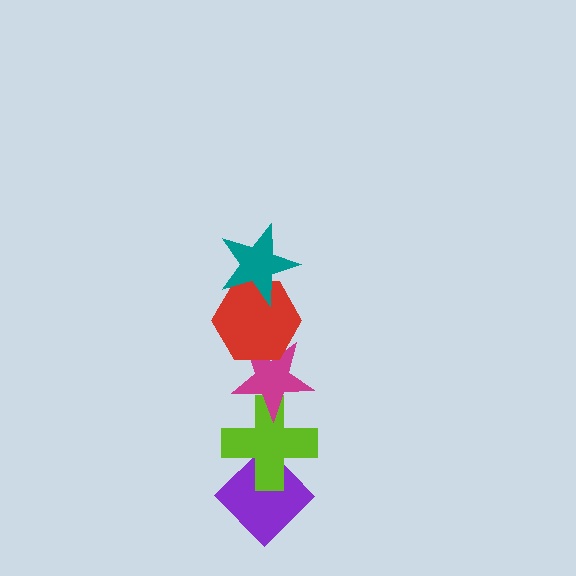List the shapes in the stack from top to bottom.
From top to bottom: the teal star, the red hexagon, the magenta star, the lime cross, the purple diamond.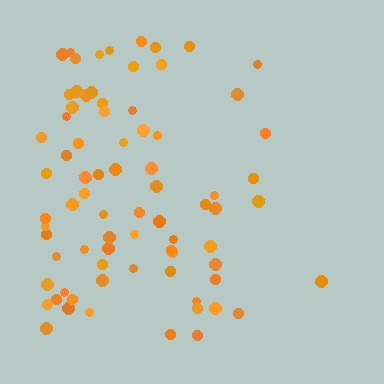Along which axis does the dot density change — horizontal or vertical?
Horizontal.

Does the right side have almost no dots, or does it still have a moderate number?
Still a moderate number, just noticeably fewer than the left.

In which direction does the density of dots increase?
From right to left, with the left side densest.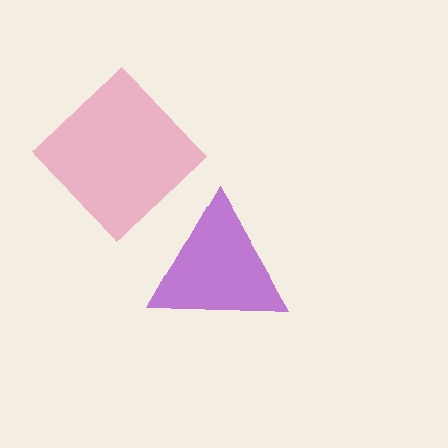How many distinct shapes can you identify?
There are 2 distinct shapes: a purple triangle, a pink diamond.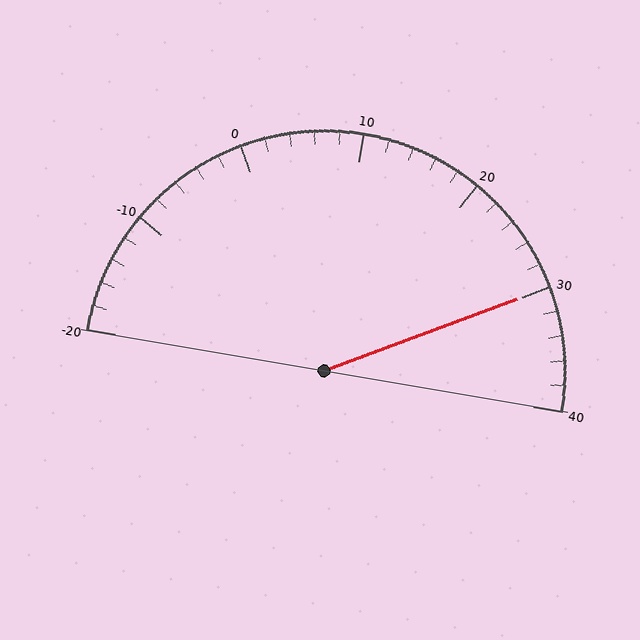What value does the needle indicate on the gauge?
The needle indicates approximately 30.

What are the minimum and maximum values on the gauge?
The gauge ranges from -20 to 40.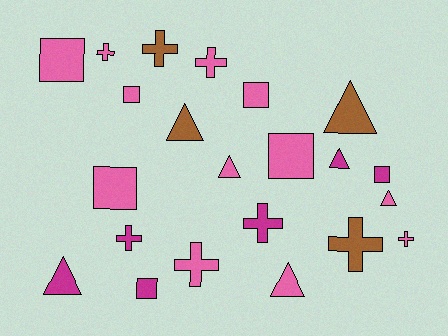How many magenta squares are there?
There are 2 magenta squares.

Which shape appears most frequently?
Cross, with 8 objects.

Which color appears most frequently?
Pink, with 12 objects.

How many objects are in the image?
There are 22 objects.